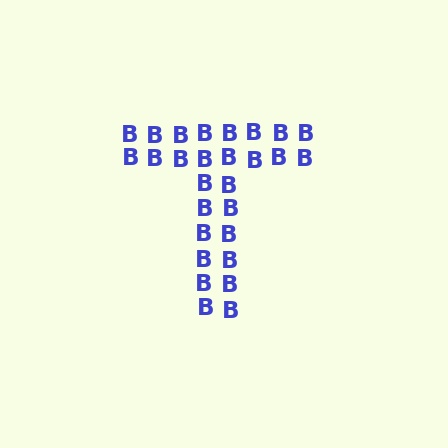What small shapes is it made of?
It is made of small letter B's.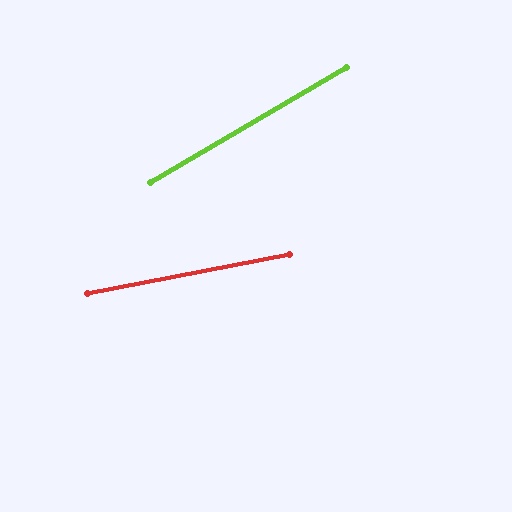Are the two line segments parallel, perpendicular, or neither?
Neither parallel nor perpendicular — they differ by about 19°.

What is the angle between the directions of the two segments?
Approximately 19 degrees.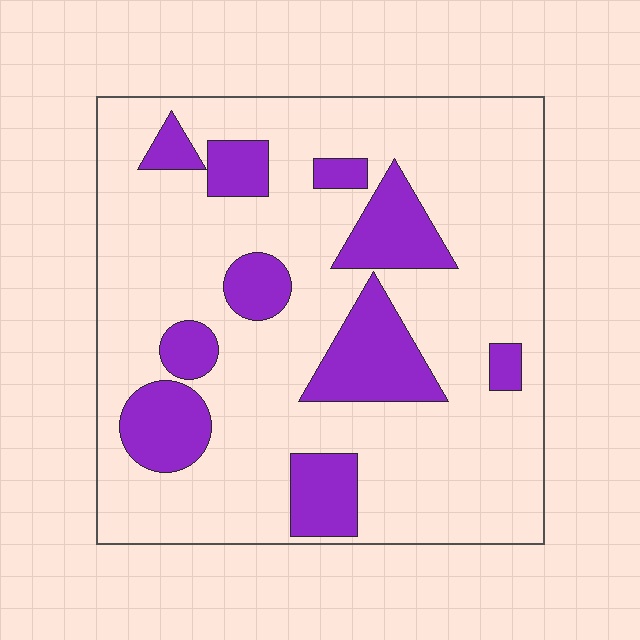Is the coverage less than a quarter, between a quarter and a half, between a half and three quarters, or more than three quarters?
Less than a quarter.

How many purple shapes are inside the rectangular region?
10.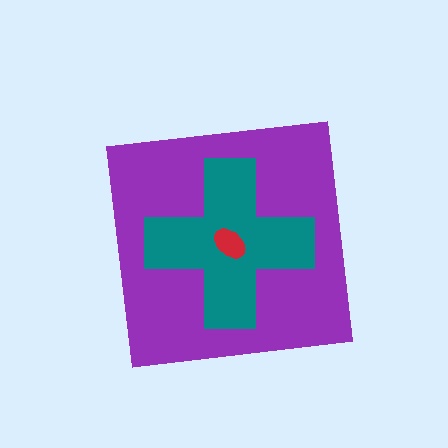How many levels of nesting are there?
3.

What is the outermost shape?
The purple square.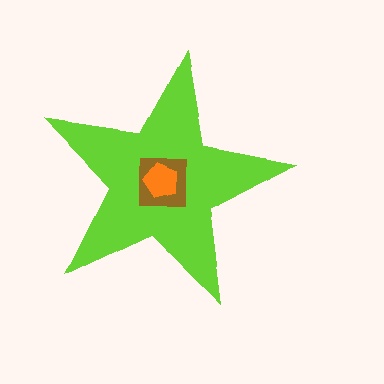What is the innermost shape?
The orange pentagon.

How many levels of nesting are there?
3.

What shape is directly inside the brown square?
The orange pentagon.